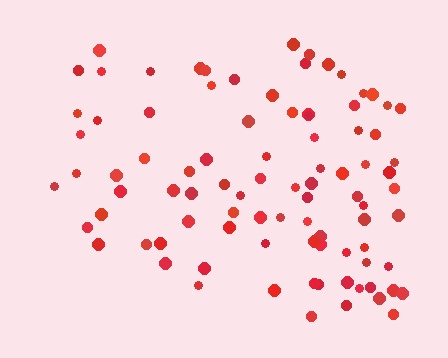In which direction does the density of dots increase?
From left to right, with the right side densest.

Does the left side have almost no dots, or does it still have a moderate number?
Still a moderate number, just noticeably fewer than the right.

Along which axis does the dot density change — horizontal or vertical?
Horizontal.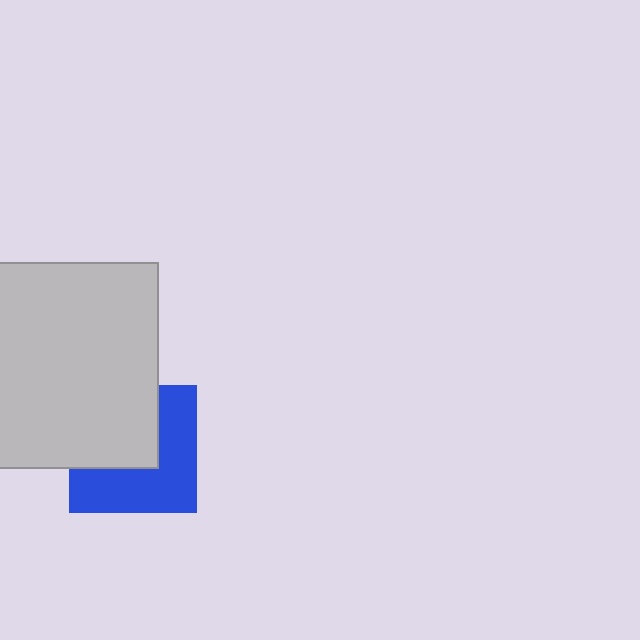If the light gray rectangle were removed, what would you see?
You would see the complete blue square.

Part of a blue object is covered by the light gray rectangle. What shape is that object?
It is a square.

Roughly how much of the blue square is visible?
About half of it is visible (roughly 54%).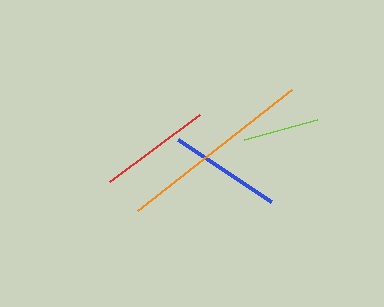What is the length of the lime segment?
The lime segment is approximately 75 pixels long.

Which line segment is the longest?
The orange line is the longest at approximately 195 pixels.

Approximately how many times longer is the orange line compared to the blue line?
The orange line is approximately 1.7 times the length of the blue line.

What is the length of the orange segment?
The orange segment is approximately 195 pixels long.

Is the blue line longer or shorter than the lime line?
The blue line is longer than the lime line.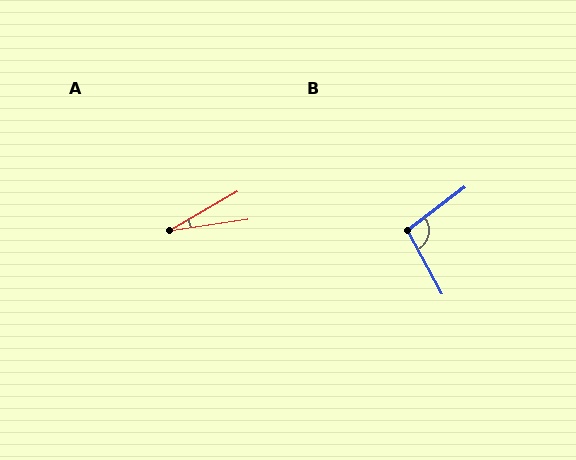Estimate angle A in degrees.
Approximately 22 degrees.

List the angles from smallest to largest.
A (22°), B (99°).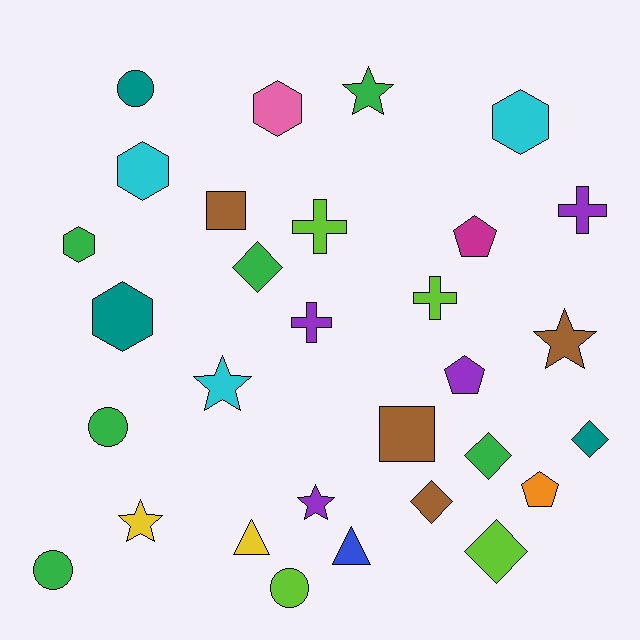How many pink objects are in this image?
There is 1 pink object.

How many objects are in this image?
There are 30 objects.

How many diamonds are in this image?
There are 5 diamonds.